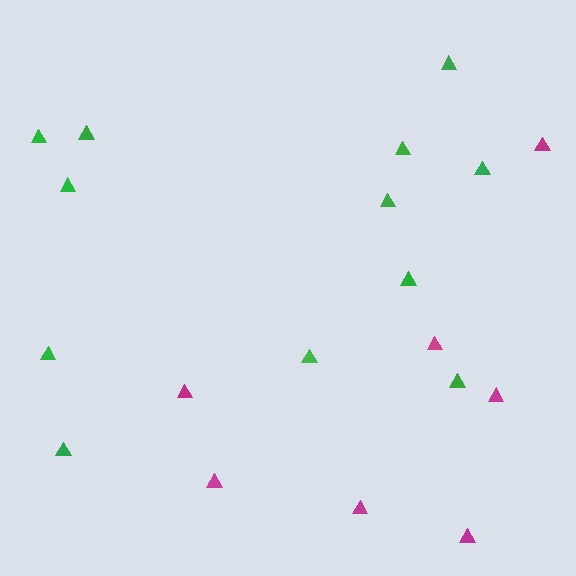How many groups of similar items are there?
There are 2 groups: one group of magenta triangles (7) and one group of green triangles (12).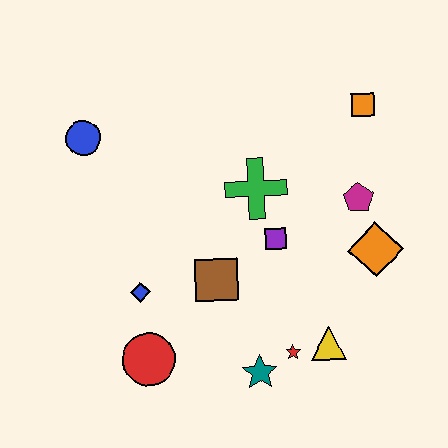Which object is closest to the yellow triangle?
The red star is closest to the yellow triangle.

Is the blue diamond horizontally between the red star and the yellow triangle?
No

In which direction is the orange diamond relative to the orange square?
The orange diamond is below the orange square.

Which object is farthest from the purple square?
The blue circle is farthest from the purple square.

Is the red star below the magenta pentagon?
Yes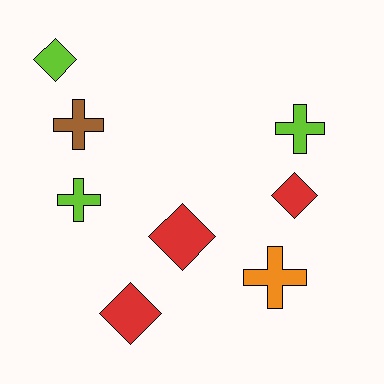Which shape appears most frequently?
Cross, with 4 objects.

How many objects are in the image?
There are 8 objects.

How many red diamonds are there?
There are 3 red diamonds.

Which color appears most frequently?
Red, with 3 objects.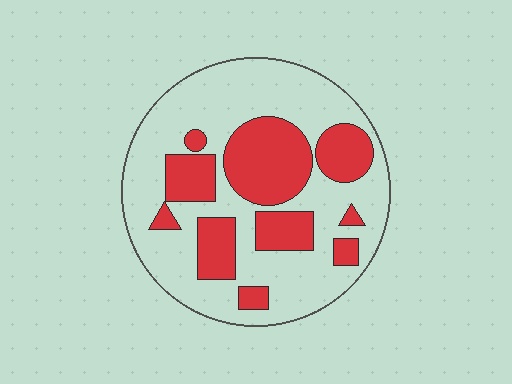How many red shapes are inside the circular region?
10.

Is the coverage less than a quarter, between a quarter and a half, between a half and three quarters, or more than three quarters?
Between a quarter and a half.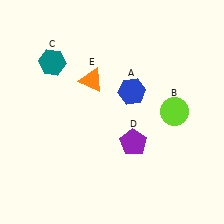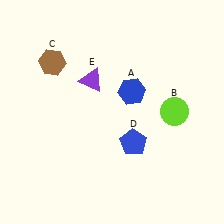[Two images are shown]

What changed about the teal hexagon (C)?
In Image 1, C is teal. In Image 2, it changed to brown.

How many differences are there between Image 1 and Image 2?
There are 3 differences between the two images.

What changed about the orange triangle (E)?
In Image 1, E is orange. In Image 2, it changed to purple.